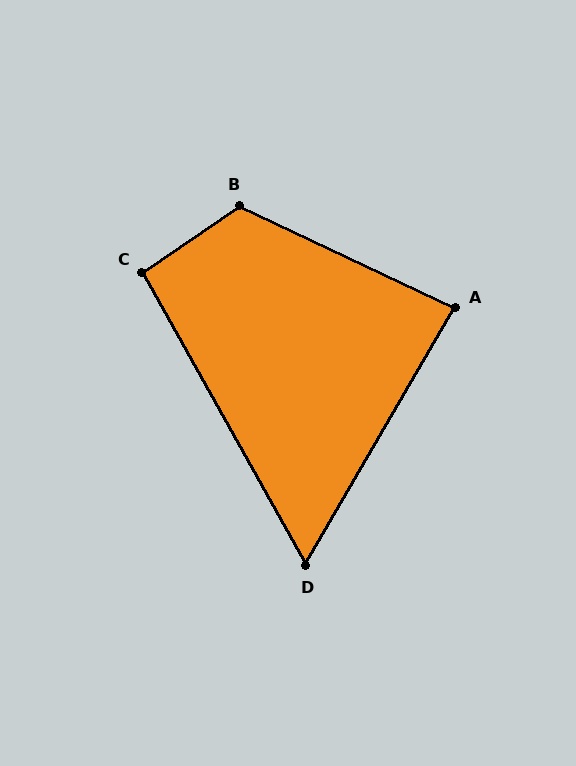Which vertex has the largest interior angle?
B, at approximately 121 degrees.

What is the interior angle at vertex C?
Approximately 95 degrees (approximately right).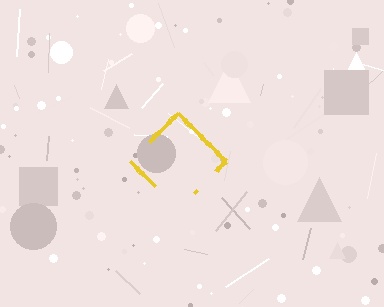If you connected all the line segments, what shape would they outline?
They would outline a diamond.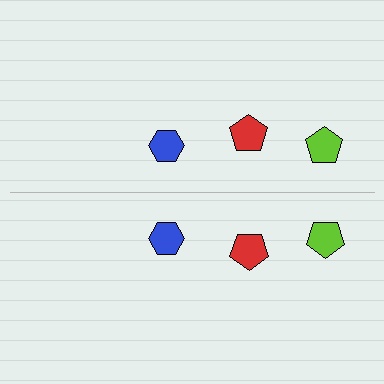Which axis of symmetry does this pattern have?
The pattern has a horizontal axis of symmetry running through the center of the image.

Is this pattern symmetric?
Yes, this pattern has bilateral (reflection) symmetry.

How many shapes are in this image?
There are 6 shapes in this image.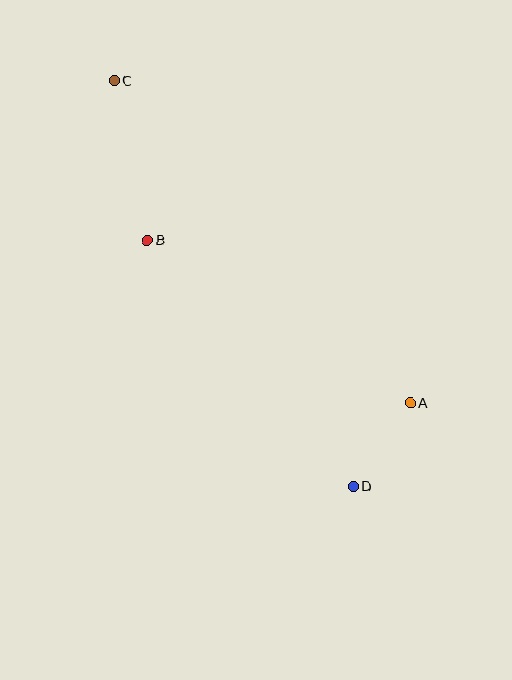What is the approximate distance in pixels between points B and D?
The distance between B and D is approximately 321 pixels.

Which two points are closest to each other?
Points A and D are closest to each other.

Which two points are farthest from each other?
Points C and D are farthest from each other.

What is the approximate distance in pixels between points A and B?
The distance between A and B is approximately 309 pixels.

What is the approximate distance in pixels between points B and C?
The distance between B and C is approximately 163 pixels.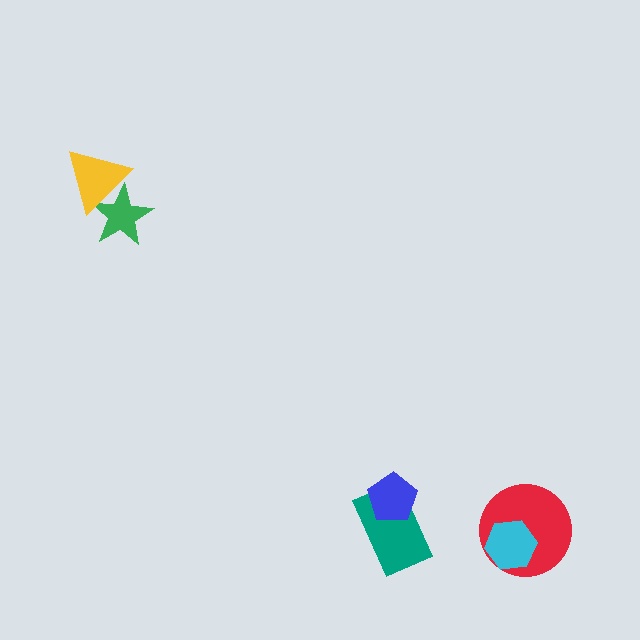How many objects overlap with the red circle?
1 object overlaps with the red circle.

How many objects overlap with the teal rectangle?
1 object overlaps with the teal rectangle.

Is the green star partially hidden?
Yes, it is partially covered by another shape.